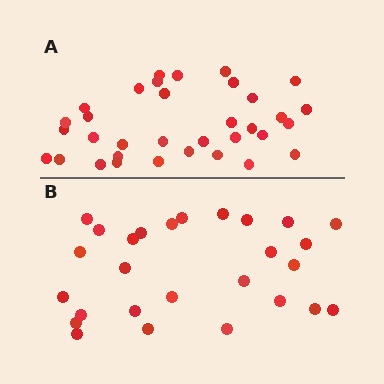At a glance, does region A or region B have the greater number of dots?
Region A (the top region) has more dots.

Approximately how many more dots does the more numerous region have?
Region A has roughly 8 or so more dots than region B.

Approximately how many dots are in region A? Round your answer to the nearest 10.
About 30 dots. (The exact count is 34, which rounds to 30.)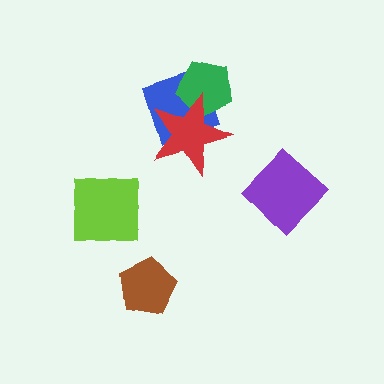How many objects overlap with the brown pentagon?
0 objects overlap with the brown pentagon.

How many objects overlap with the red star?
2 objects overlap with the red star.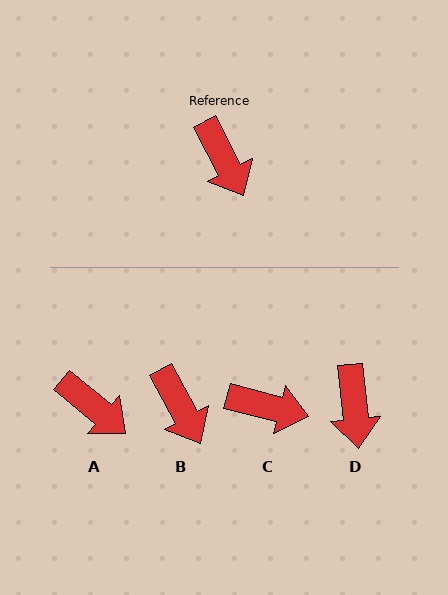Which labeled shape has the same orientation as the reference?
B.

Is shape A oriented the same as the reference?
No, it is off by about 23 degrees.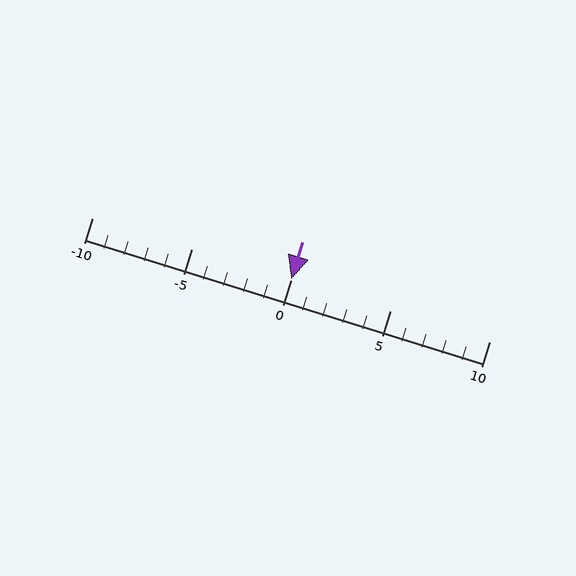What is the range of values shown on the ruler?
The ruler shows values from -10 to 10.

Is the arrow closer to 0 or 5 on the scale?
The arrow is closer to 0.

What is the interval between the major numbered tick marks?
The major tick marks are spaced 5 units apart.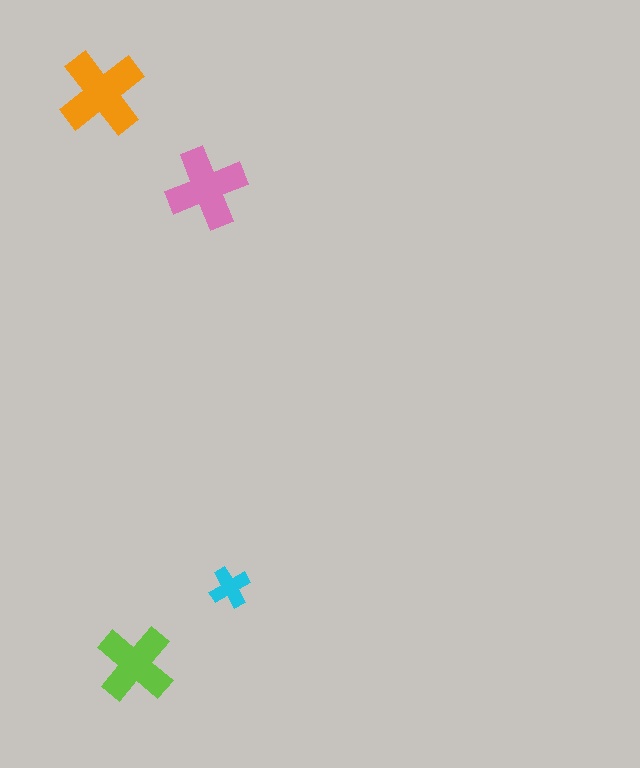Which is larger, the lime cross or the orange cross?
The orange one.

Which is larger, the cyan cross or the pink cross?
The pink one.